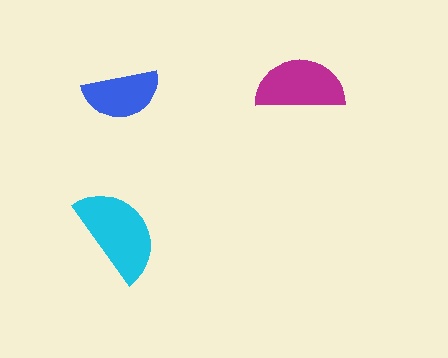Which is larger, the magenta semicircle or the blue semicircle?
The magenta one.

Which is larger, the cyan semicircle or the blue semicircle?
The cyan one.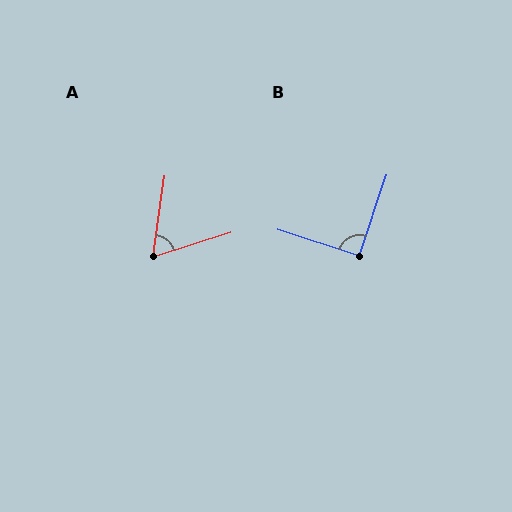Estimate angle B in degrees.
Approximately 91 degrees.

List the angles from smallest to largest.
A (64°), B (91°).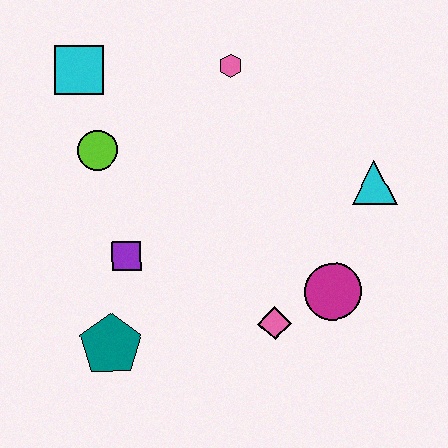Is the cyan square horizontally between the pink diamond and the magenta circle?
No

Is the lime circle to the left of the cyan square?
No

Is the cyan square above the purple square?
Yes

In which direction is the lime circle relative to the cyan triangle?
The lime circle is to the left of the cyan triangle.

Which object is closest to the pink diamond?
The magenta circle is closest to the pink diamond.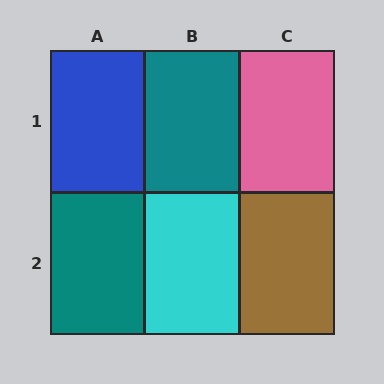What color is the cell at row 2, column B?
Cyan.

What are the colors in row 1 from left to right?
Blue, teal, pink.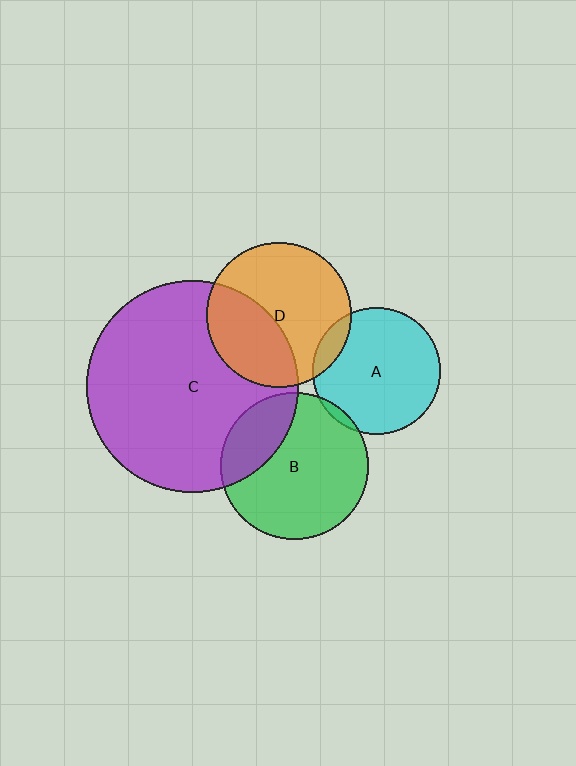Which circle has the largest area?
Circle C (purple).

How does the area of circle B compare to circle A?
Approximately 1.3 times.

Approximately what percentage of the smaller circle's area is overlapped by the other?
Approximately 5%.